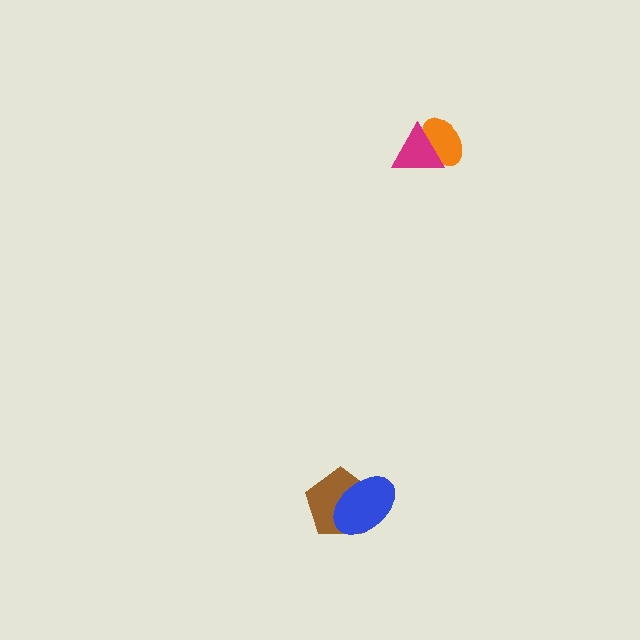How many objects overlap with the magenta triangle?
1 object overlaps with the magenta triangle.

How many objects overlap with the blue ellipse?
1 object overlaps with the blue ellipse.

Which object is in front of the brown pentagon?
The blue ellipse is in front of the brown pentagon.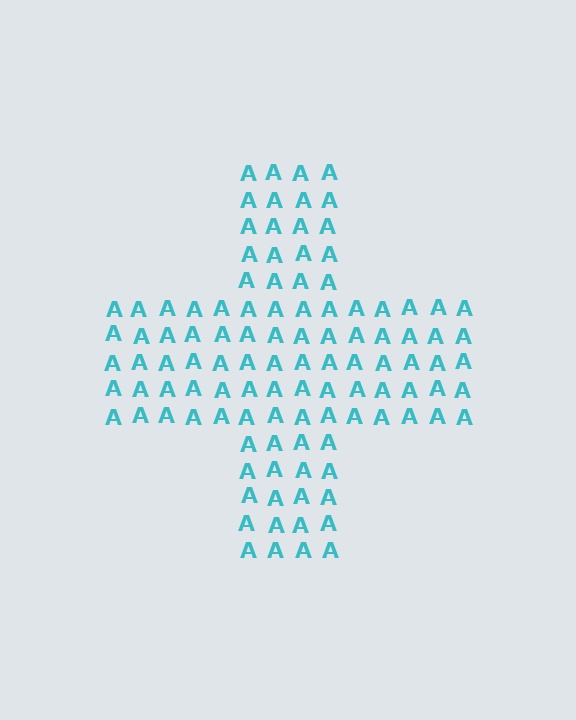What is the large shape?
The large shape is a cross.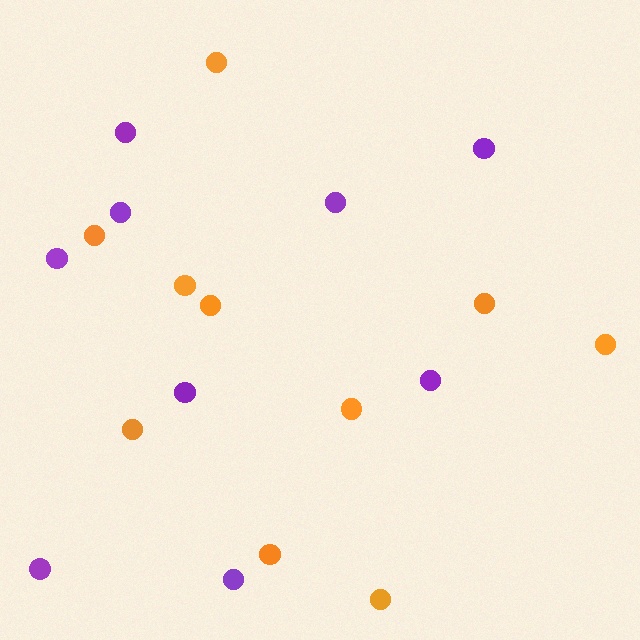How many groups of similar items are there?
There are 2 groups: one group of purple circles (9) and one group of orange circles (10).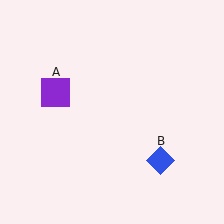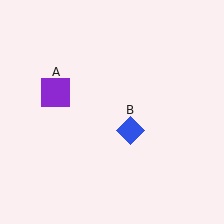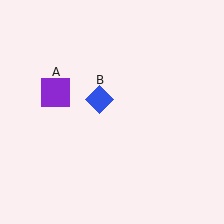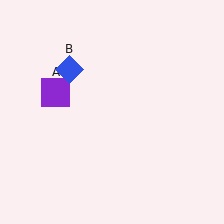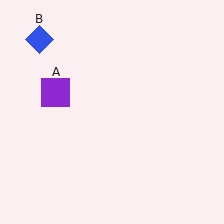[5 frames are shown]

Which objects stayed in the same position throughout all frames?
Purple square (object A) remained stationary.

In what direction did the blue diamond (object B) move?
The blue diamond (object B) moved up and to the left.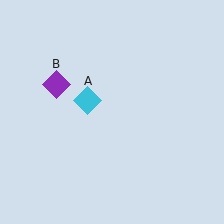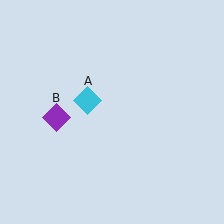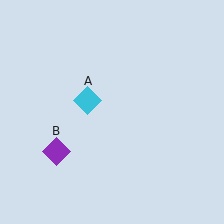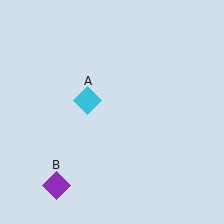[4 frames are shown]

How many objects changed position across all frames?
1 object changed position: purple diamond (object B).